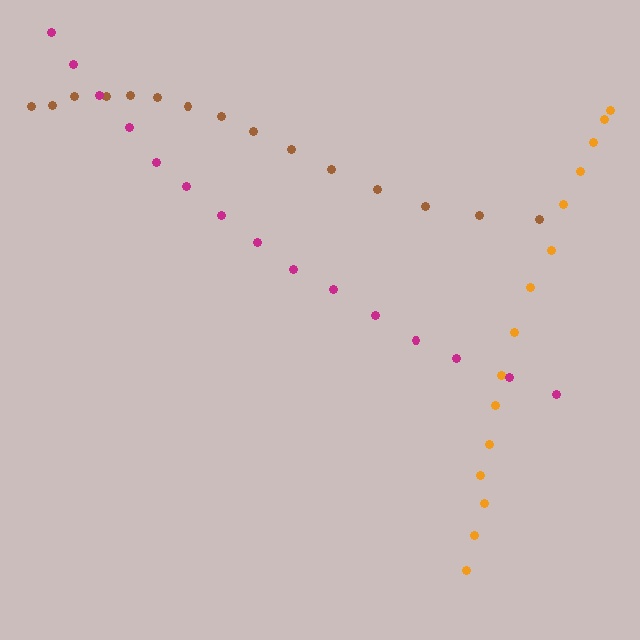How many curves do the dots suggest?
There are 3 distinct paths.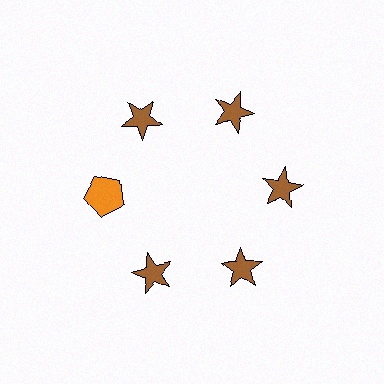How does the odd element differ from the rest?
It differs in both color (orange instead of brown) and shape (pentagon instead of star).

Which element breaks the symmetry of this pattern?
The orange pentagon at roughly the 9 o'clock position breaks the symmetry. All other shapes are brown stars.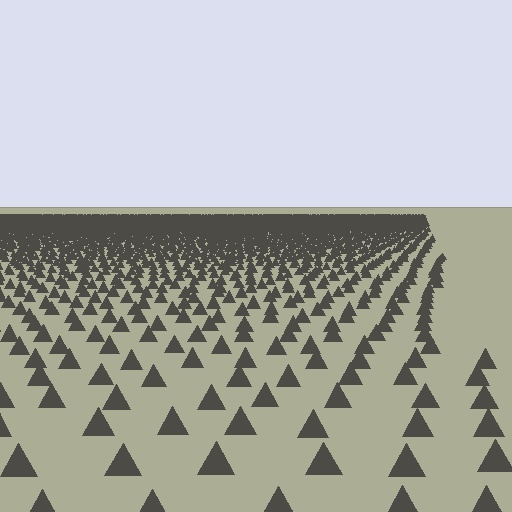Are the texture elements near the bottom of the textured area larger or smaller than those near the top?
Larger. Near the bottom, elements are closer to the viewer and appear at a bigger on-screen size.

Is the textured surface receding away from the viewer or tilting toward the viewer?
The surface is receding away from the viewer. Texture elements get smaller and denser toward the top.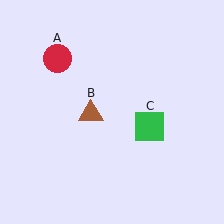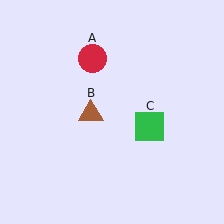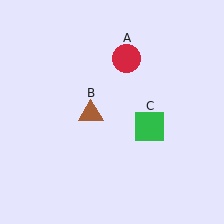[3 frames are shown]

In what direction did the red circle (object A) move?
The red circle (object A) moved right.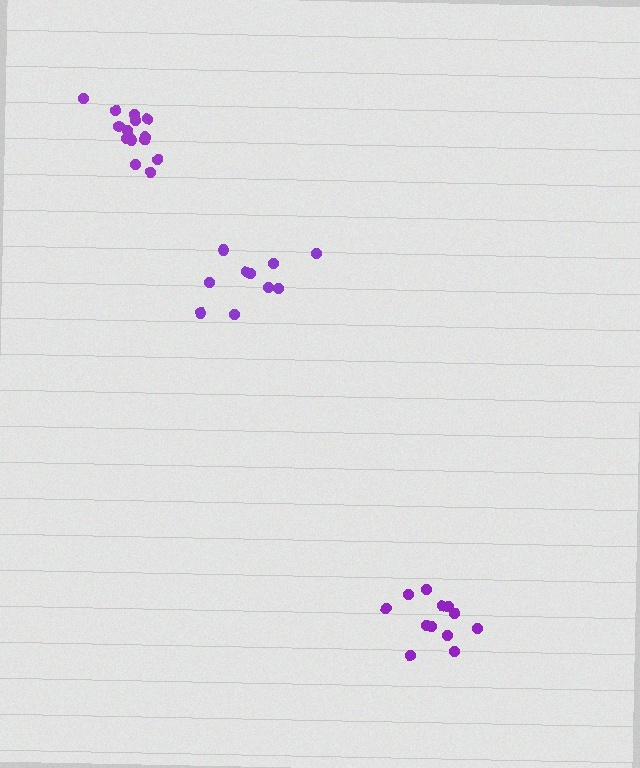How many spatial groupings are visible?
There are 3 spatial groupings.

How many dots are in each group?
Group 1: 12 dots, Group 2: 10 dots, Group 3: 15 dots (37 total).